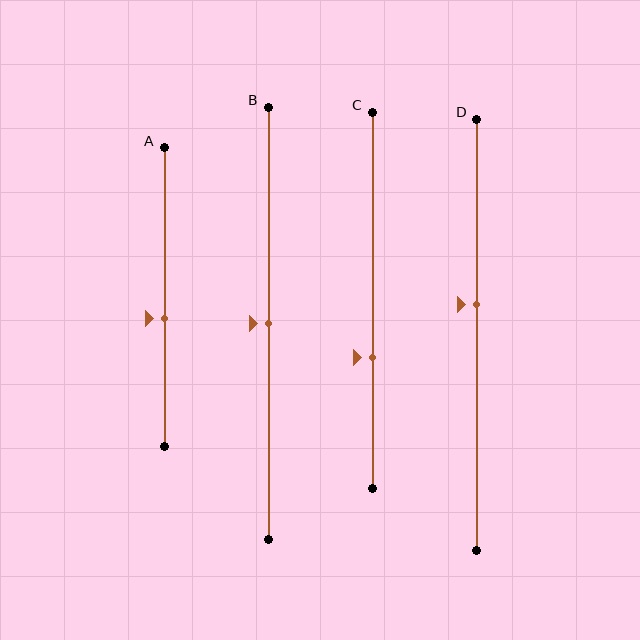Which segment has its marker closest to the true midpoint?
Segment B has its marker closest to the true midpoint.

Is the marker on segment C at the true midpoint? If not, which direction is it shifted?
No, the marker on segment C is shifted downward by about 15% of the segment length.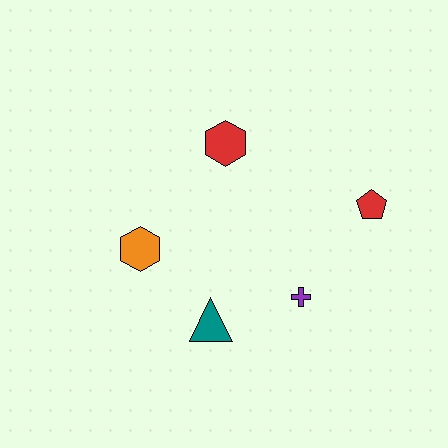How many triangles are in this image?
There is 1 triangle.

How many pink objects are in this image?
There are no pink objects.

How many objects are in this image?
There are 5 objects.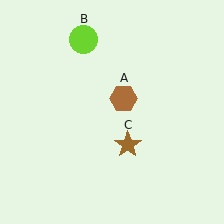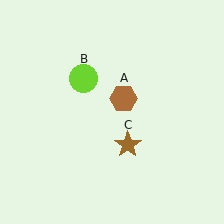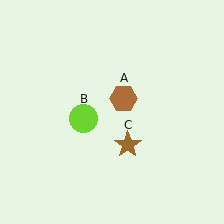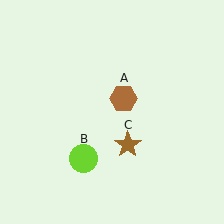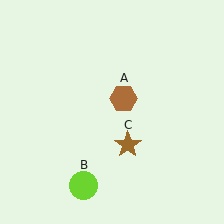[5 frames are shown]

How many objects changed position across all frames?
1 object changed position: lime circle (object B).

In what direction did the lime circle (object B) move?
The lime circle (object B) moved down.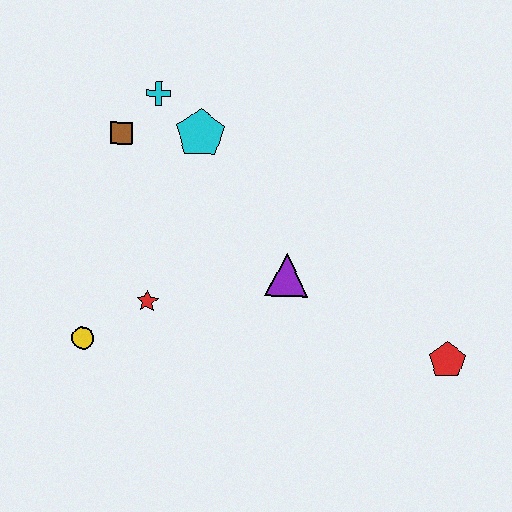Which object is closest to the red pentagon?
The purple triangle is closest to the red pentagon.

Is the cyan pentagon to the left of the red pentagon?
Yes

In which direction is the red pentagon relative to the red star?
The red pentagon is to the right of the red star.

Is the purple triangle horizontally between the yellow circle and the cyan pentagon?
No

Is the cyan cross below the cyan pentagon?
No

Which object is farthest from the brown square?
The red pentagon is farthest from the brown square.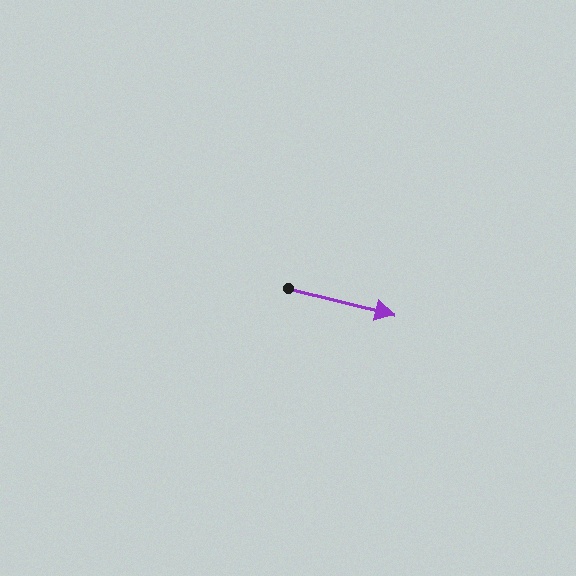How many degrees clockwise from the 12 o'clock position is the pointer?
Approximately 104 degrees.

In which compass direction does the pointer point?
East.